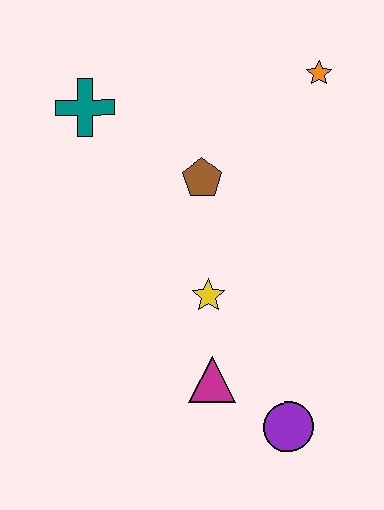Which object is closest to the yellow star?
The magenta triangle is closest to the yellow star.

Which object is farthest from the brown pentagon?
The purple circle is farthest from the brown pentagon.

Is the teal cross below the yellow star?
No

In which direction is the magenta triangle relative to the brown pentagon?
The magenta triangle is below the brown pentagon.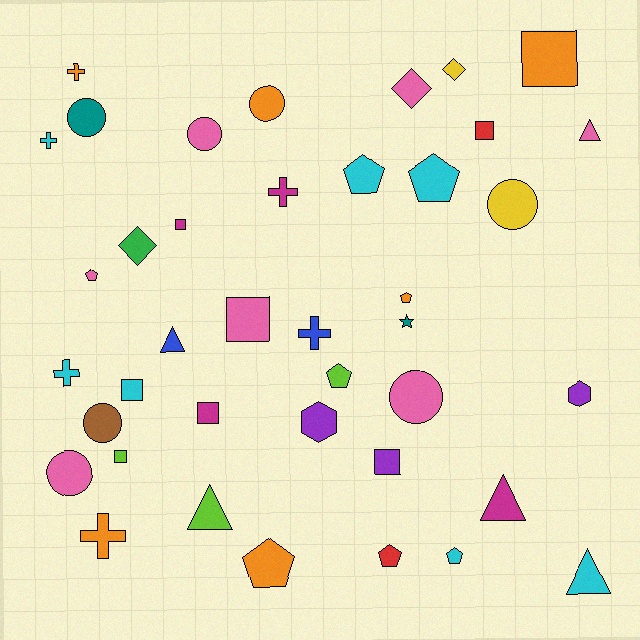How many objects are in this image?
There are 40 objects.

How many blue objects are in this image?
There are 2 blue objects.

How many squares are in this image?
There are 8 squares.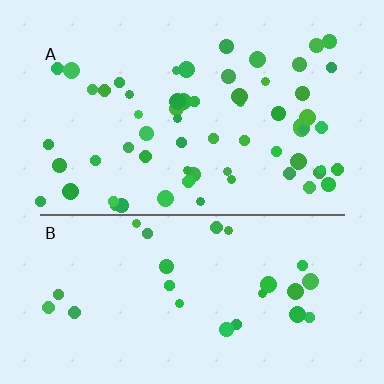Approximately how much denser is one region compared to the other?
Approximately 2.3× — region A over region B.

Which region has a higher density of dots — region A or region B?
A (the top).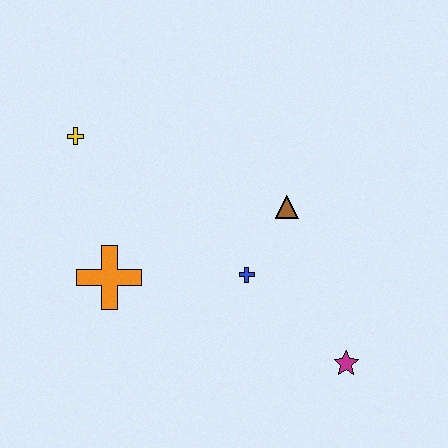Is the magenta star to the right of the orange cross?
Yes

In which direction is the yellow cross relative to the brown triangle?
The yellow cross is to the left of the brown triangle.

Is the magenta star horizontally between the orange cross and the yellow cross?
No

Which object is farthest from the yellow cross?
The magenta star is farthest from the yellow cross.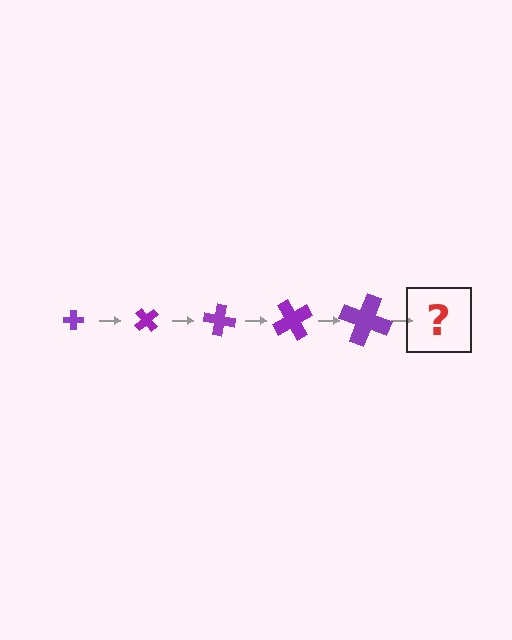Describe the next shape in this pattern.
It should be a cross, larger than the previous one and rotated 250 degrees from the start.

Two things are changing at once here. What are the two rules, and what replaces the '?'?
The two rules are that the cross grows larger each step and it rotates 50 degrees each step. The '?' should be a cross, larger than the previous one and rotated 250 degrees from the start.